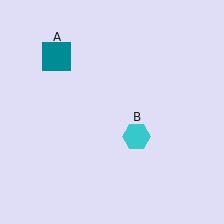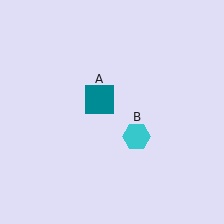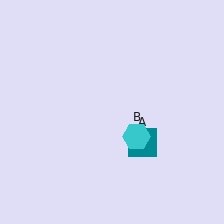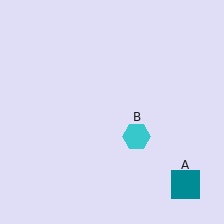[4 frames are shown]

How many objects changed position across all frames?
1 object changed position: teal square (object A).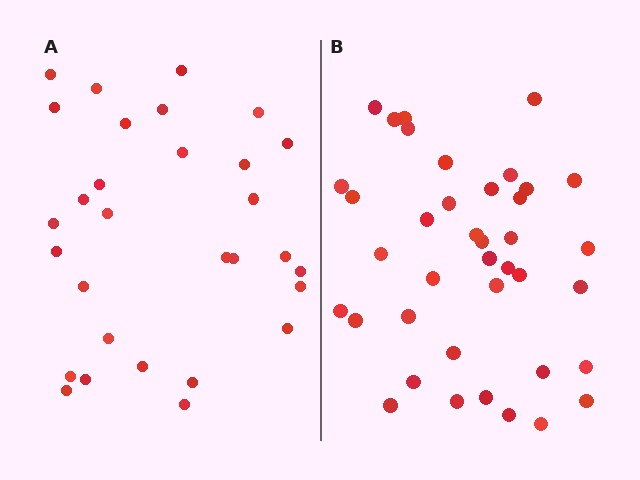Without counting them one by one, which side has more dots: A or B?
Region B (the right region) has more dots.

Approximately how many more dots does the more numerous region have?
Region B has roughly 8 or so more dots than region A.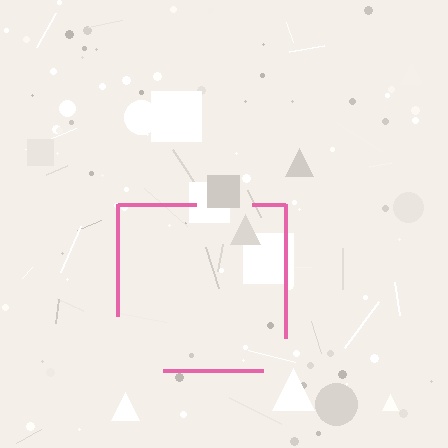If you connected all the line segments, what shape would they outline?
They would outline a square.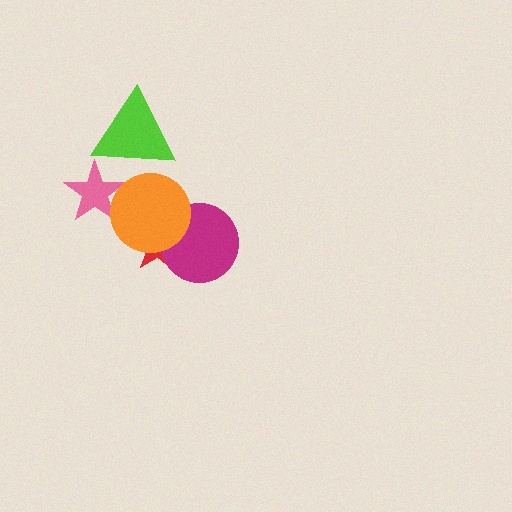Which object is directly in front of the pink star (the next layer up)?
The orange circle is directly in front of the pink star.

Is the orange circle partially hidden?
No, no other shape covers it.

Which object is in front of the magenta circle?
The orange circle is in front of the magenta circle.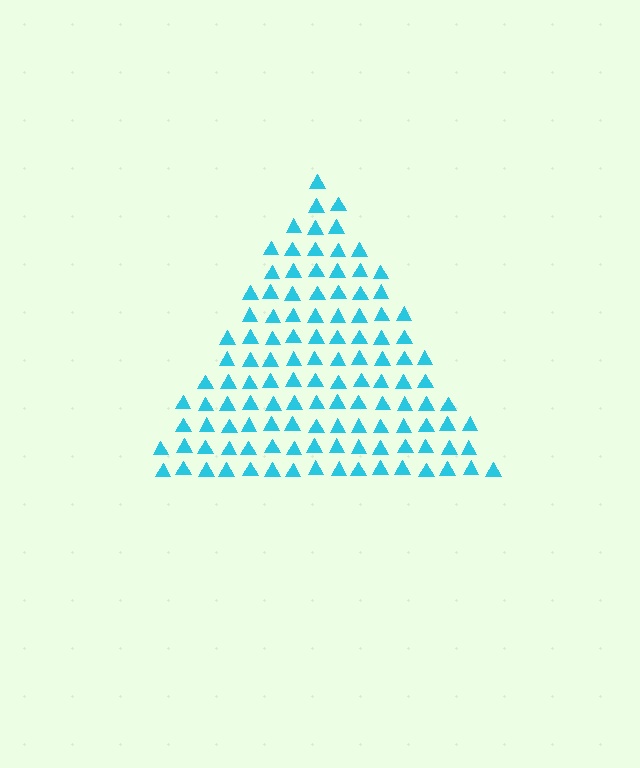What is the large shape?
The large shape is a triangle.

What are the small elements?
The small elements are triangles.